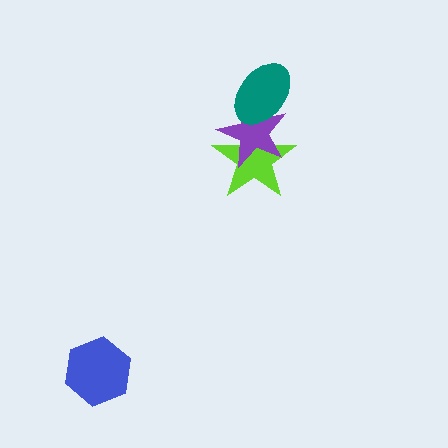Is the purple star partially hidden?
Yes, it is partially covered by another shape.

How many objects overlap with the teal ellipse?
2 objects overlap with the teal ellipse.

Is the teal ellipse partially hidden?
No, no other shape covers it.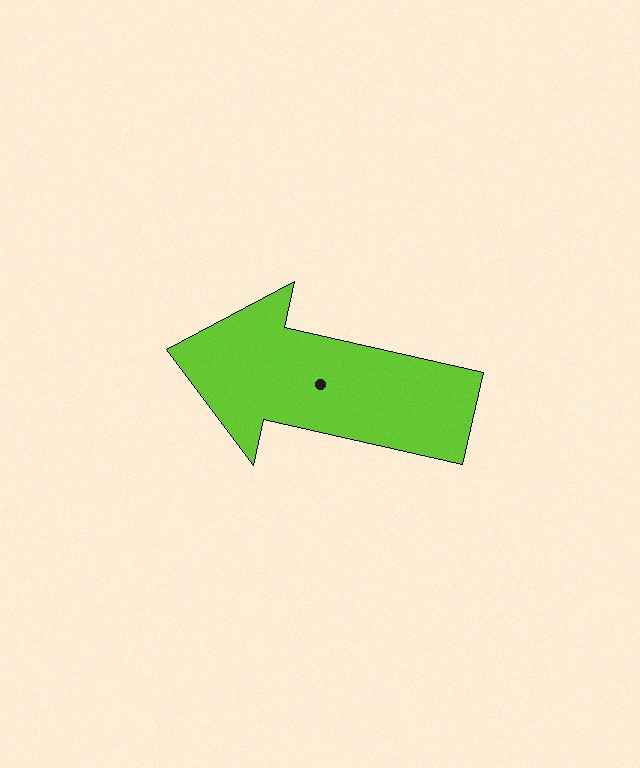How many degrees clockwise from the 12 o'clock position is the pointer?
Approximately 283 degrees.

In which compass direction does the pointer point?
West.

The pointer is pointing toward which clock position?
Roughly 9 o'clock.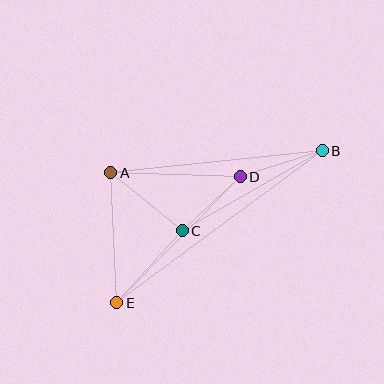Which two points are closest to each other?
Points C and D are closest to each other.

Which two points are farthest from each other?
Points B and E are farthest from each other.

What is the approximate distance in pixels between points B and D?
The distance between B and D is approximately 86 pixels.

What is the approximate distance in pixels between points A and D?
The distance between A and D is approximately 130 pixels.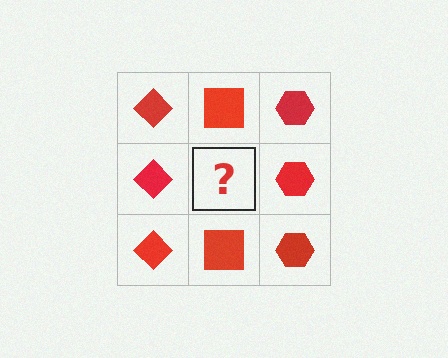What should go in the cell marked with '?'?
The missing cell should contain a red square.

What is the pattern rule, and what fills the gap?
The rule is that each column has a consistent shape. The gap should be filled with a red square.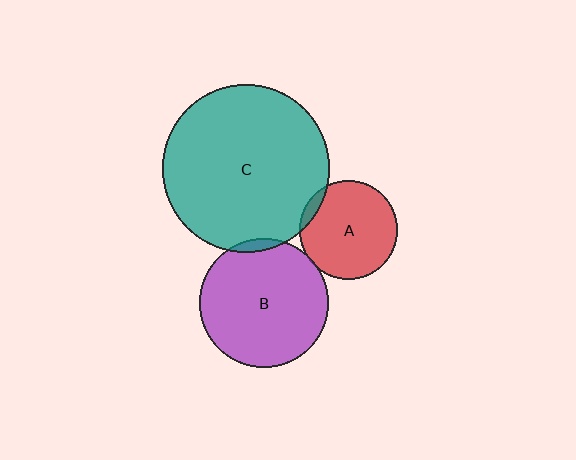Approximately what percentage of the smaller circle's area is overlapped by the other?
Approximately 5%.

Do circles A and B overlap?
Yes.